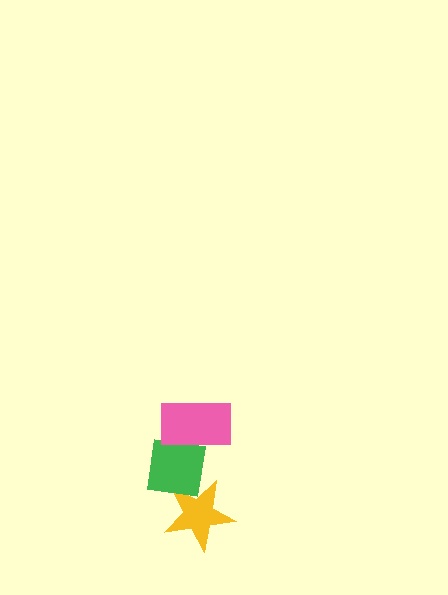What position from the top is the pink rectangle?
The pink rectangle is 1st from the top.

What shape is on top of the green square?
The pink rectangle is on top of the green square.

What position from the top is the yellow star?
The yellow star is 3rd from the top.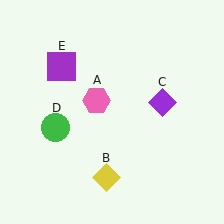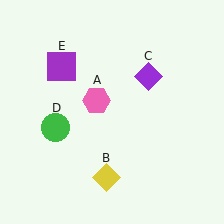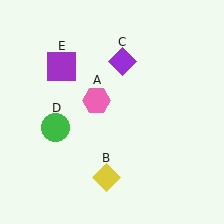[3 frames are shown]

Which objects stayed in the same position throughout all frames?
Pink hexagon (object A) and yellow diamond (object B) and green circle (object D) and purple square (object E) remained stationary.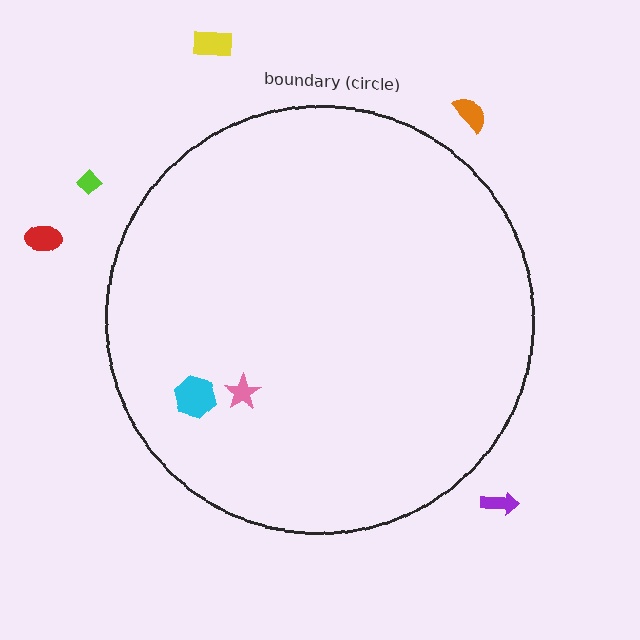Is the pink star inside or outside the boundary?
Inside.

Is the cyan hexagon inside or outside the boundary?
Inside.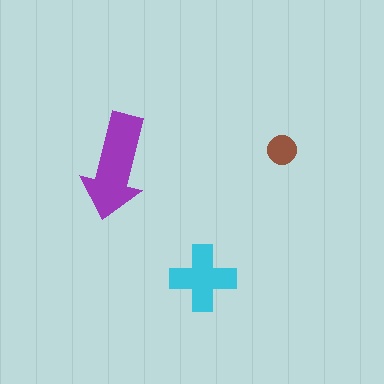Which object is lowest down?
The cyan cross is bottommost.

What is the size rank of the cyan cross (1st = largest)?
2nd.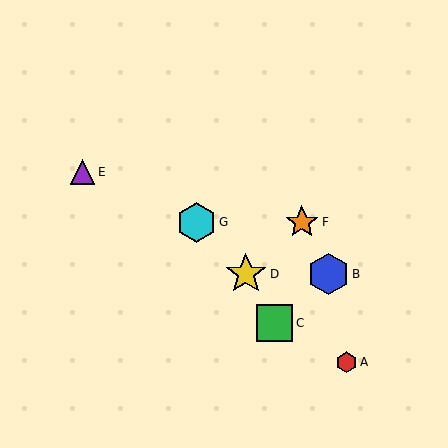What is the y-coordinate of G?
Object G is at y≈222.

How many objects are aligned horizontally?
2 objects (F, G) are aligned horizontally.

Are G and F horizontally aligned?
Yes, both are at y≈222.